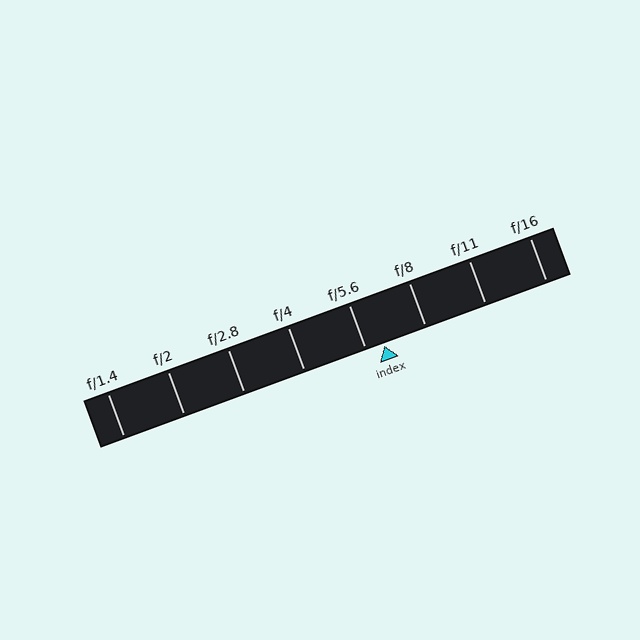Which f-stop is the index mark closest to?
The index mark is closest to f/5.6.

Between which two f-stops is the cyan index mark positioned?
The index mark is between f/5.6 and f/8.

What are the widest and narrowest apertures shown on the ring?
The widest aperture shown is f/1.4 and the narrowest is f/16.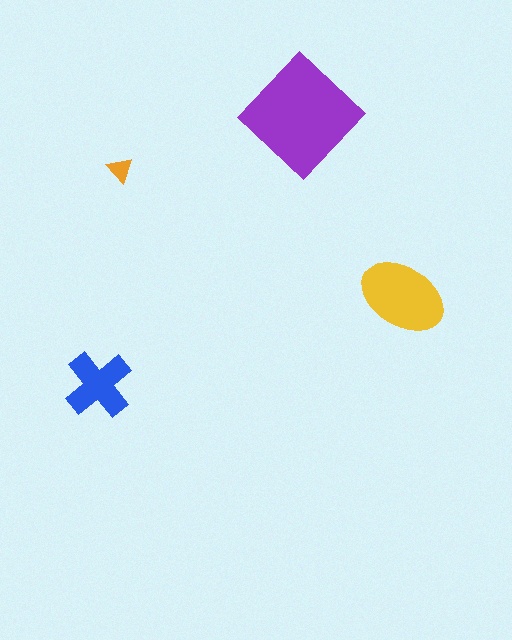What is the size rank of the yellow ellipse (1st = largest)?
2nd.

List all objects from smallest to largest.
The orange triangle, the blue cross, the yellow ellipse, the purple diamond.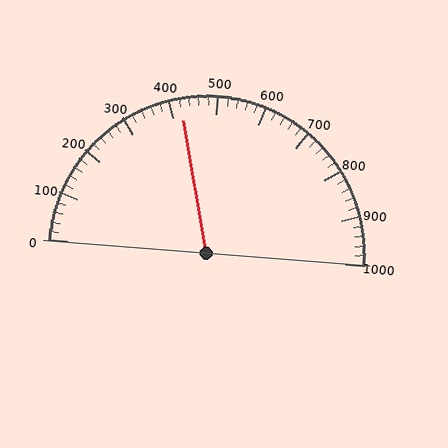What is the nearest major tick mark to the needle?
The nearest major tick mark is 400.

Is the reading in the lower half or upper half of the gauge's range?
The reading is in the lower half of the range (0 to 1000).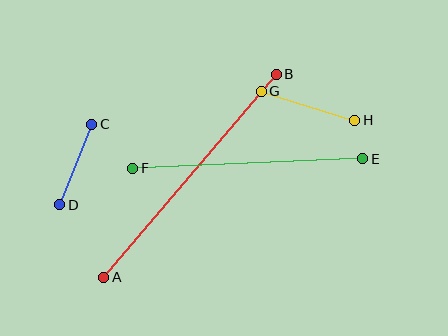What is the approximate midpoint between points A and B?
The midpoint is at approximately (190, 176) pixels.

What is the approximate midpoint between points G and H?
The midpoint is at approximately (308, 106) pixels.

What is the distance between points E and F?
The distance is approximately 230 pixels.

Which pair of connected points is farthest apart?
Points A and B are farthest apart.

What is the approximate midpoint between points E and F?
The midpoint is at approximately (248, 164) pixels.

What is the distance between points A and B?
The distance is approximately 267 pixels.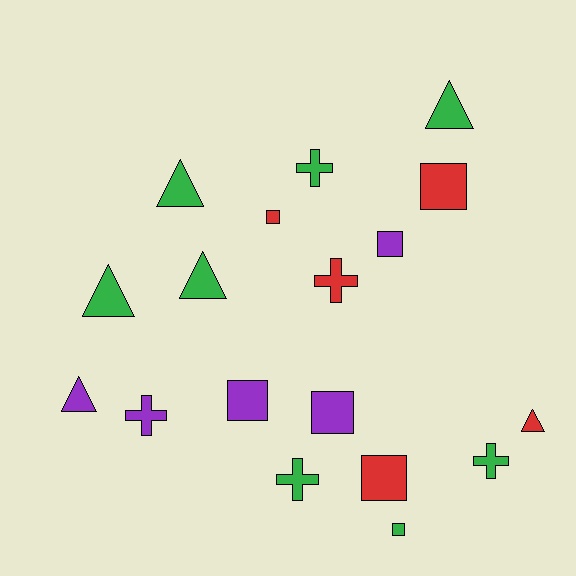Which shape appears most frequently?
Square, with 7 objects.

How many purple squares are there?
There are 3 purple squares.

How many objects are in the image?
There are 18 objects.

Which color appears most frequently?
Green, with 8 objects.